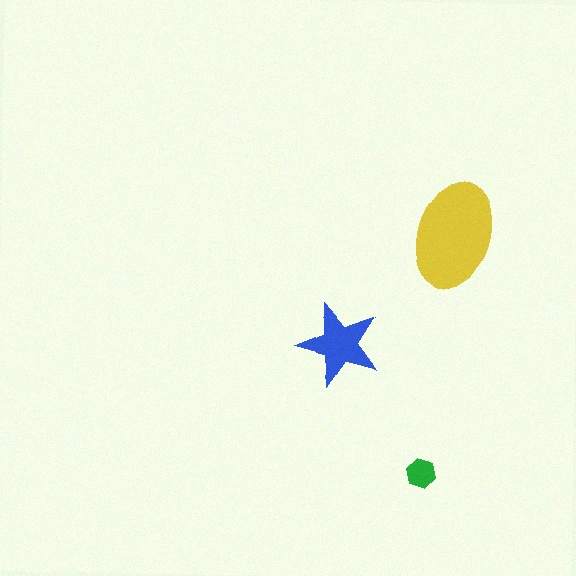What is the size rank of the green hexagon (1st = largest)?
3rd.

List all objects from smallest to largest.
The green hexagon, the blue star, the yellow ellipse.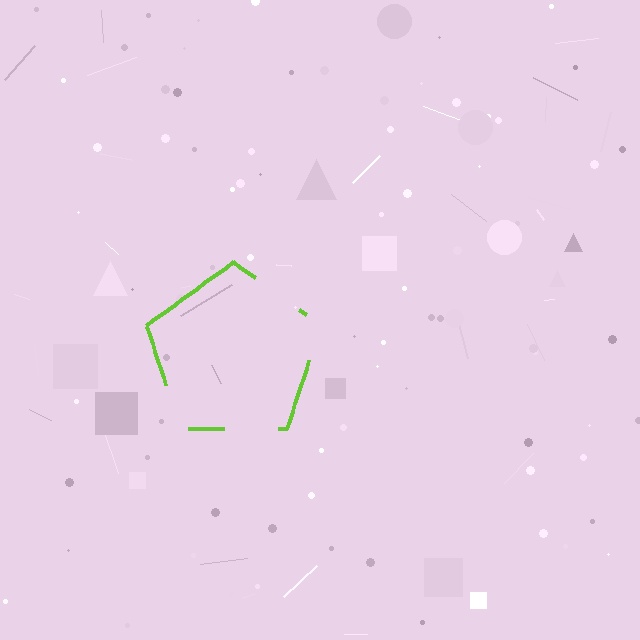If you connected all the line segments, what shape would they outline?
They would outline a pentagon.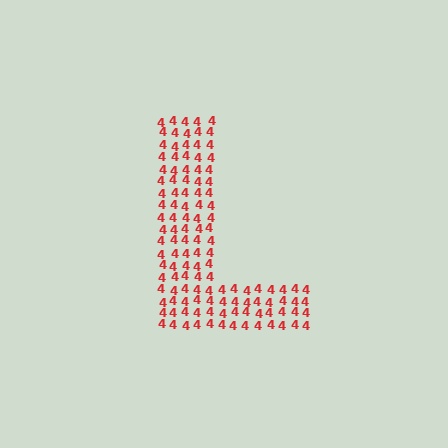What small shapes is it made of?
It is made of small digit 4's.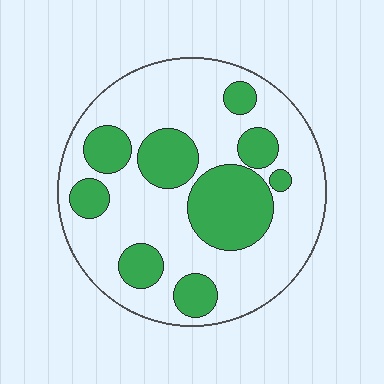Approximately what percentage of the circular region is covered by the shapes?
Approximately 30%.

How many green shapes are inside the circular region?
9.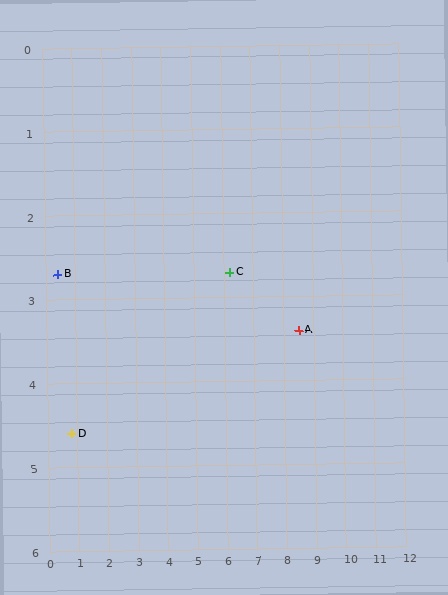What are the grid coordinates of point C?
Point C is at approximately (6.2, 2.7).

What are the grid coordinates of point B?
Point B is at approximately (0.4, 2.7).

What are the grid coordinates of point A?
Point A is at approximately (8.5, 3.4).